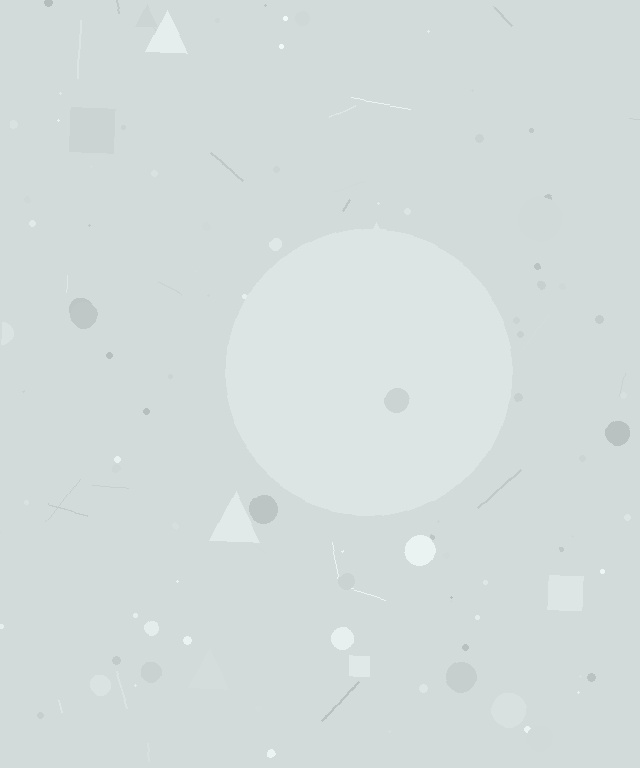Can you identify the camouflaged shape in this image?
The camouflaged shape is a circle.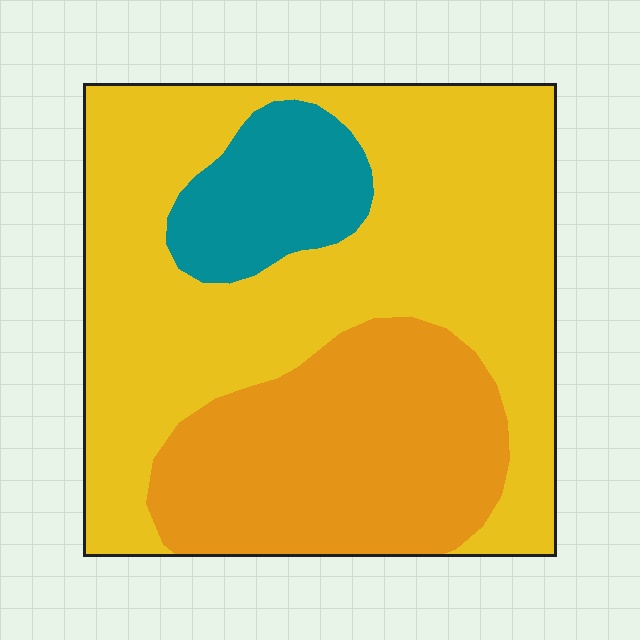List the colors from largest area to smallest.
From largest to smallest: yellow, orange, teal.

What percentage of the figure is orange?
Orange covers 30% of the figure.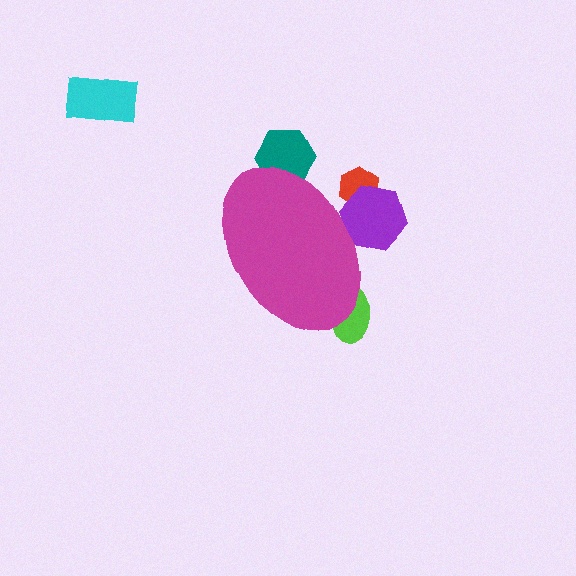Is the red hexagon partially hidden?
Yes, the red hexagon is partially hidden behind the magenta ellipse.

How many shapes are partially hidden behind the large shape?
4 shapes are partially hidden.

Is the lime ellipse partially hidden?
Yes, the lime ellipse is partially hidden behind the magenta ellipse.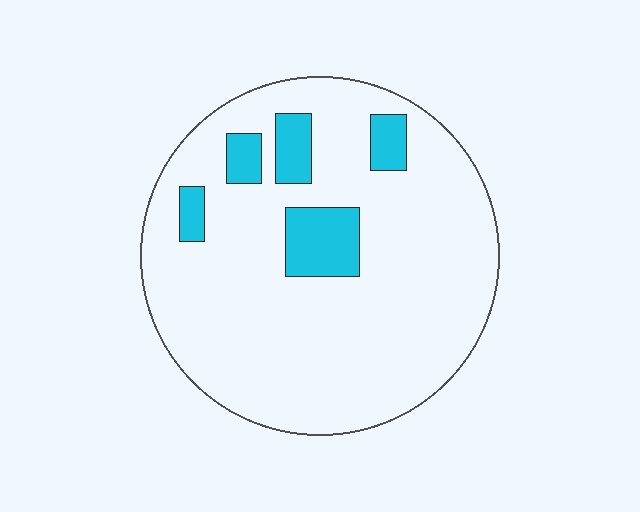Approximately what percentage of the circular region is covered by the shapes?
Approximately 15%.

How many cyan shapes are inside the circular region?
5.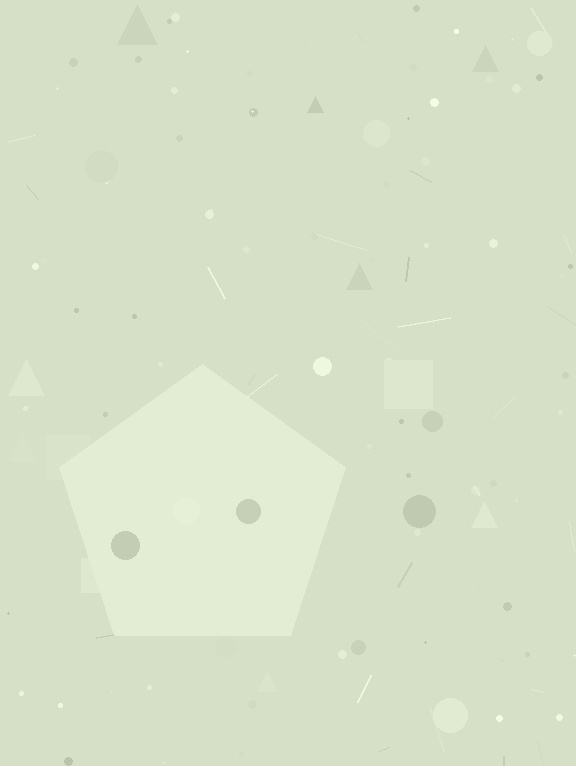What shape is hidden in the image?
A pentagon is hidden in the image.